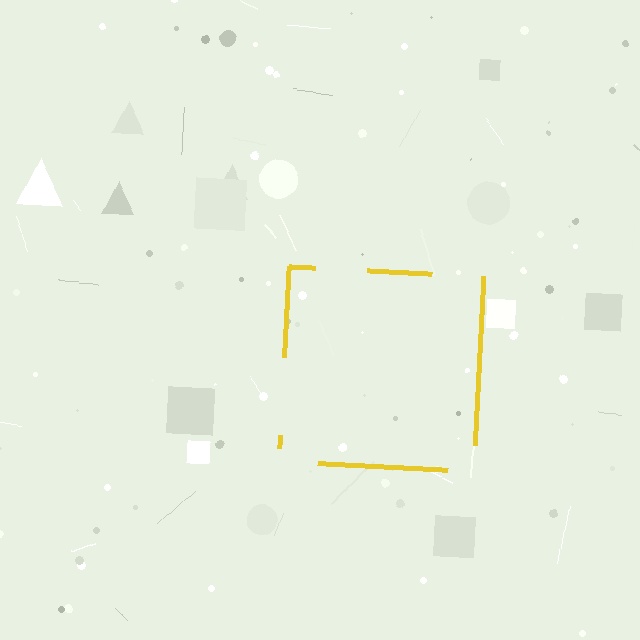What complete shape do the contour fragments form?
The contour fragments form a square.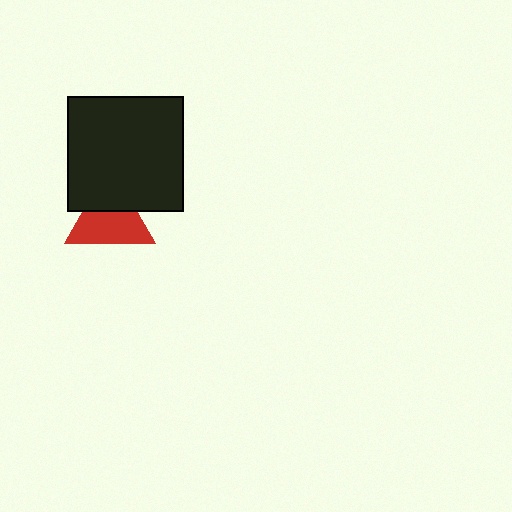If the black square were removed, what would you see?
You would see the complete red triangle.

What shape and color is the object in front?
The object in front is a black square.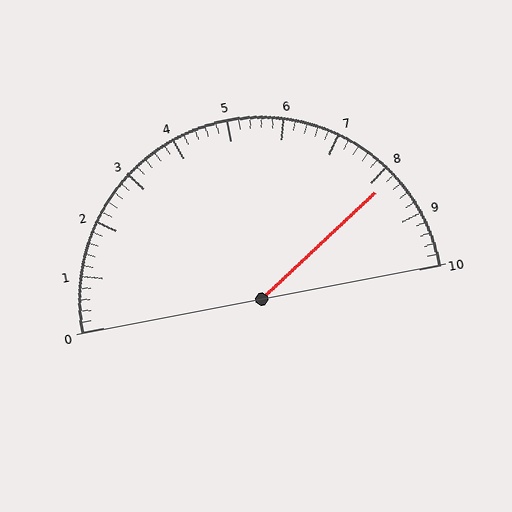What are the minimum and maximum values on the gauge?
The gauge ranges from 0 to 10.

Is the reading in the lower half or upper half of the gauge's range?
The reading is in the upper half of the range (0 to 10).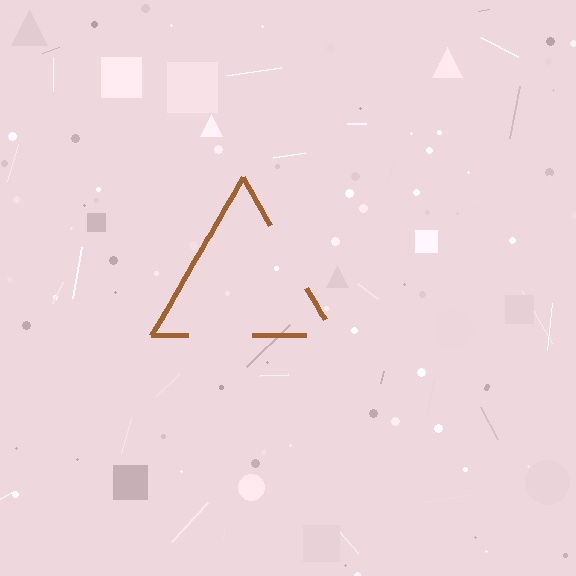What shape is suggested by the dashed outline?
The dashed outline suggests a triangle.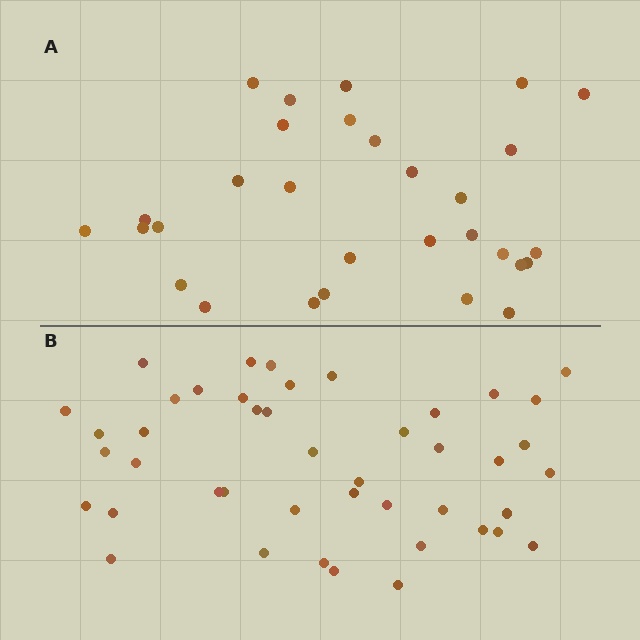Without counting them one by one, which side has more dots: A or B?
Region B (the bottom region) has more dots.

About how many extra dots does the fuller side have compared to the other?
Region B has approximately 15 more dots than region A.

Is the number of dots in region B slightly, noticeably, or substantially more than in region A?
Region B has substantially more. The ratio is roughly 1.5 to 1.